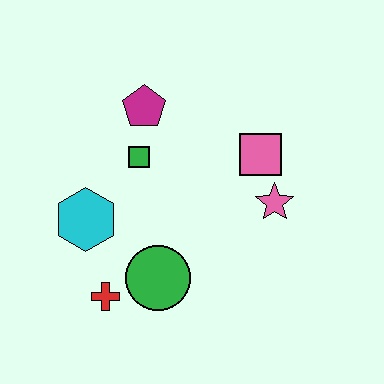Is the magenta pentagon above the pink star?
Yes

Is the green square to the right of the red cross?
Yes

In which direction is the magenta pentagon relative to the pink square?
The magenta pentagon is to the left of the pink square.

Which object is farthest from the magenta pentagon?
The red cross is farthest from the magenta pentagon.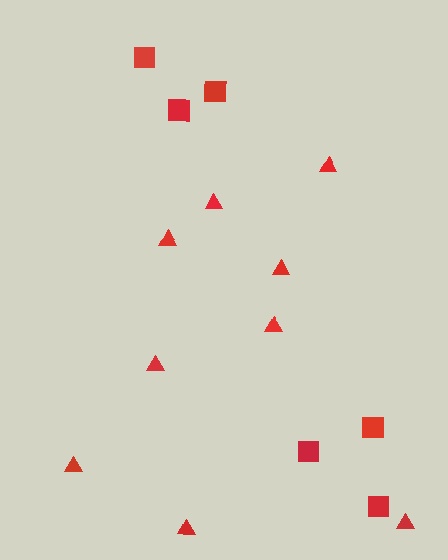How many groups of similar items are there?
There are 2 groups: one group of squares (6) and one group of triangles (9).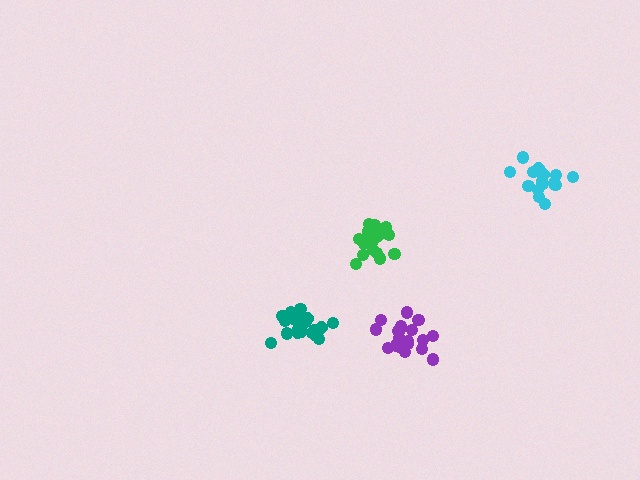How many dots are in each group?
Group 1: 20 dots, Group 2: 15 dots, Group 3: 20 dots, Group 4: 15 dots (70 total).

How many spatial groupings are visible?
There are 4 spatial groupings.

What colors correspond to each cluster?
The clusters are colored: teal, cyan, purple, green.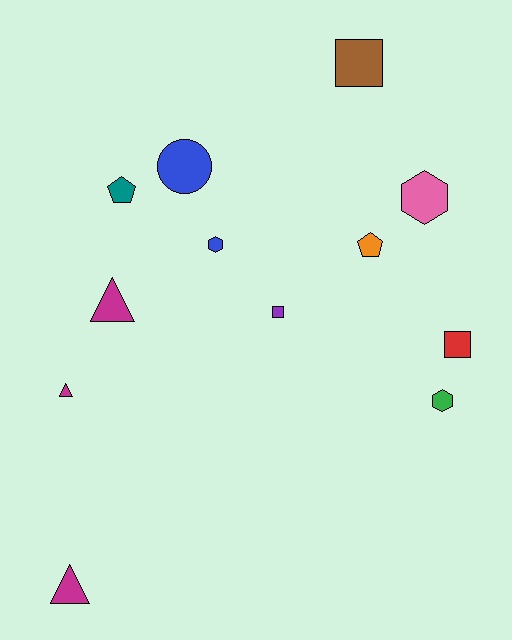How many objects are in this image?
There are 12 objects.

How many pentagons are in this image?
There are 2 pentagons.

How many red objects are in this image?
There is 1 red object.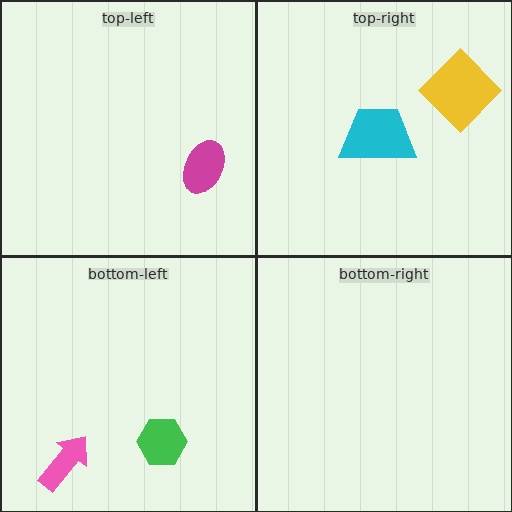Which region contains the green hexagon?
The bottom-left region.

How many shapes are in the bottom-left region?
2.